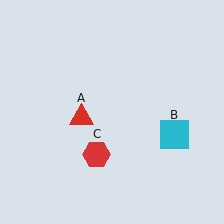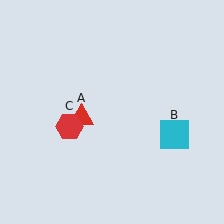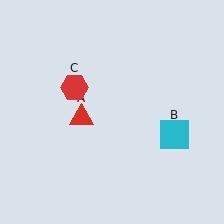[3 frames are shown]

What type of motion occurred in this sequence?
The red hexagon (object C) rotated clockwise around the center of the scene.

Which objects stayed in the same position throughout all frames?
Red triangle (object A) and cyan square (object B) remained stationary.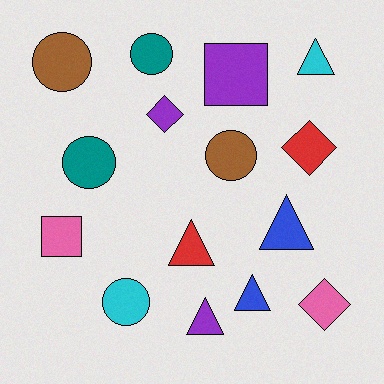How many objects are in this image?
There are 15 objects.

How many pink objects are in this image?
There are 2 pink objects.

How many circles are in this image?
There are 5 circles.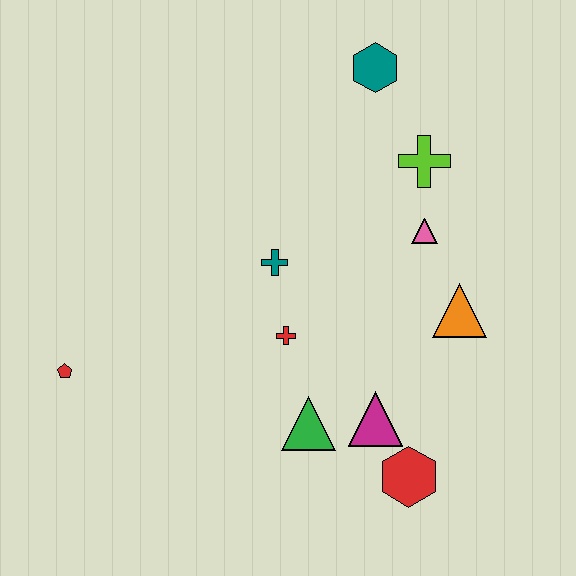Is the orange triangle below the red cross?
No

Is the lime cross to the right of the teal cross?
Yes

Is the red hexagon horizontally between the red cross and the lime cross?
Yes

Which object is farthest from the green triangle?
The teal hexagon is farthest from the green triangle.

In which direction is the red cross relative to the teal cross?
The red cross is below the teal cross.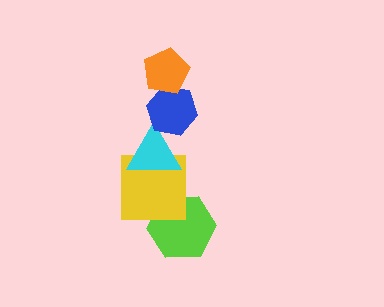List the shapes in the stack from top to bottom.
From top to bottom: the orange pentagon, the blue hexagon, the cyan triangle, the yellow square, the lime hexagon.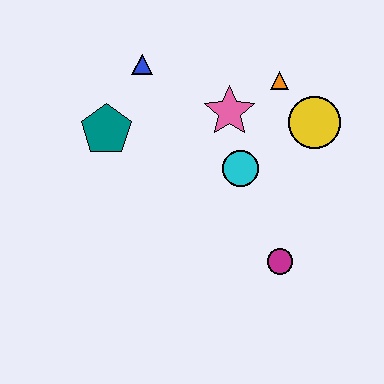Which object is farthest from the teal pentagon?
The magenta circle is farthest from the teal pentagon.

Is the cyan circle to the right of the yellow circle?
No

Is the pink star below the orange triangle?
Yes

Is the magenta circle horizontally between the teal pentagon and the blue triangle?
No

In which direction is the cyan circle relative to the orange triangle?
The cyan circle is below the orange triangle.